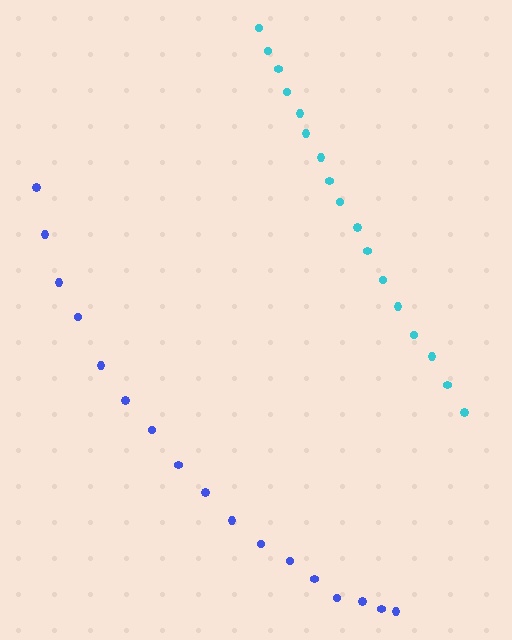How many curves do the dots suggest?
There are 2 distinct paths.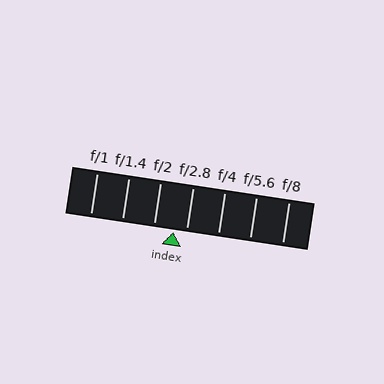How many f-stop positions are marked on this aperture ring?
There are 7 f-stop positions marked.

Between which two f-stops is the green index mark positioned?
The index mark is between f/2 and f/2.8.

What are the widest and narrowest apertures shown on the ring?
The widest aperture shown is f/1 and the narrowest is f/8.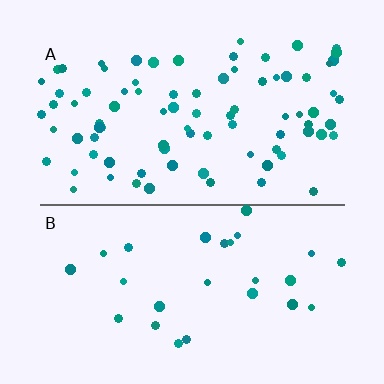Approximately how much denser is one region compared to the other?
Approximately 3.0× — region A over region B.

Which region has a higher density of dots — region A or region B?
A (the top).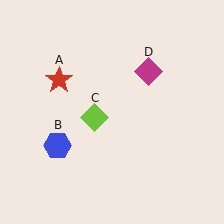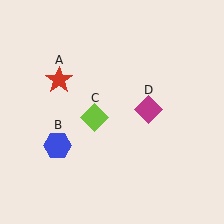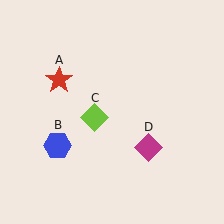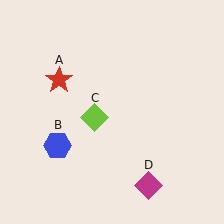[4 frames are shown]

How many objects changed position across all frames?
1 object changed position: magenta diamond (object D).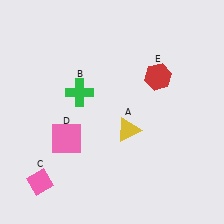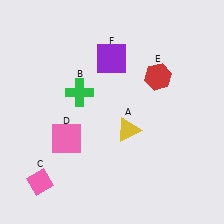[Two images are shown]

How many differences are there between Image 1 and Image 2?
There is 1 difference between the two images.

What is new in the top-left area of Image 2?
A purple square (F) was added in the top-left area of Image 2.